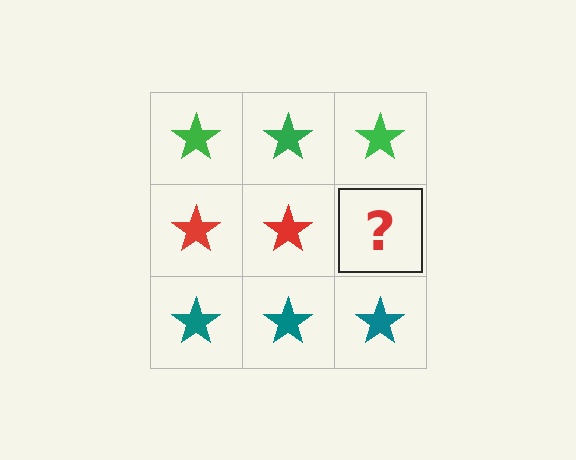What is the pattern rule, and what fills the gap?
The rule is that each row has a consistent color. The gap should be filled with a red star.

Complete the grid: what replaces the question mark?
The question mark should be replaced with a red star.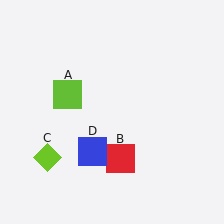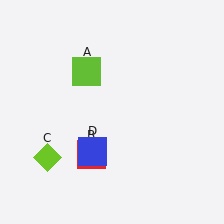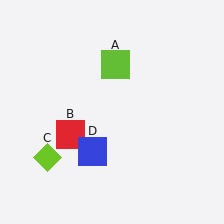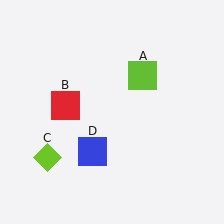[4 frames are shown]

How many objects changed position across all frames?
2 objects changed position: lime square (object A), red square (object B).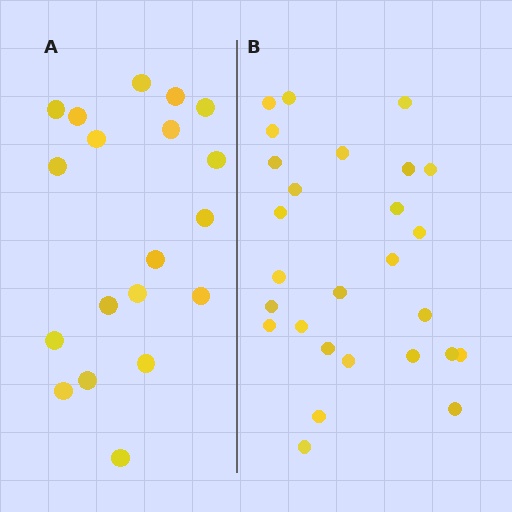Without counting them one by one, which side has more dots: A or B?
Region B (the right region) has more dots.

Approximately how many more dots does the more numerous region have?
Region B has roughly 8 or so more dots than region A.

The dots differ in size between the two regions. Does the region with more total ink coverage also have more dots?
No. Region A has more total ink coverage because its dots are larger, but region B actually contains more individual dots. Total area can be misleading — the number of items is what matters here.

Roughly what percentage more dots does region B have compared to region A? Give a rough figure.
About 40% more.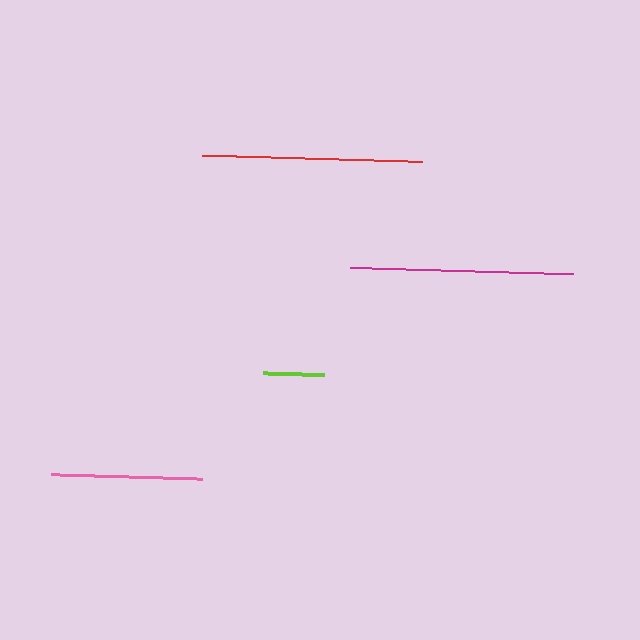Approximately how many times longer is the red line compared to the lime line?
The red line is approximately 3.6 times the length of the lime line.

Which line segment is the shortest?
The lime line is the shortest at approximately 61 pixels.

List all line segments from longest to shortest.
From longest to shortest: magenta, red, pink, lime.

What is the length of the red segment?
The red segment is approximately 220 pixels long.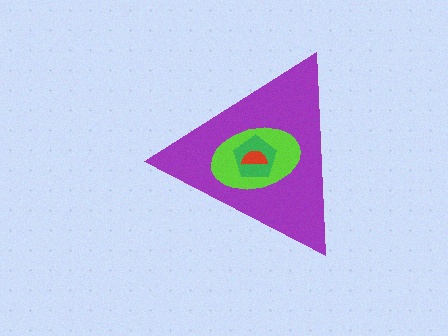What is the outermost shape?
The purple triangle.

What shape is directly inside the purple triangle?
The lime ellipse.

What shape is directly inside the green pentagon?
The red semicircle.